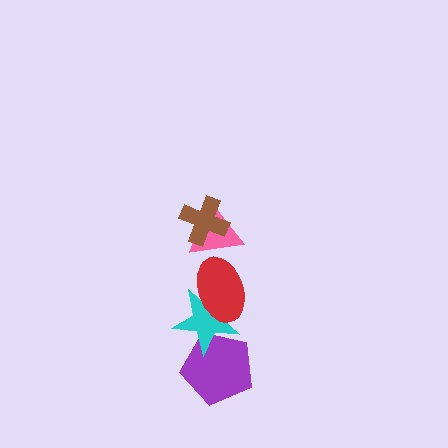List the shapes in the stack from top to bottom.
From top to bottom: the brown cross, the pink triangle, the red ellipse, the cyan star, the purple pentagon.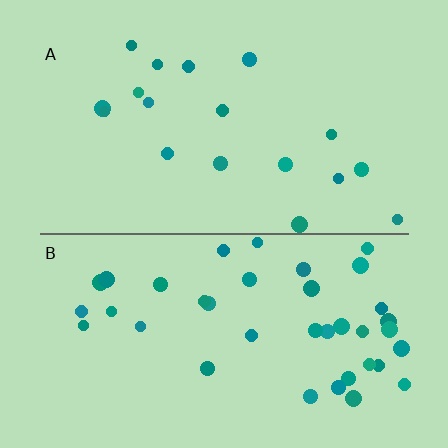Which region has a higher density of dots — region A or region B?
B (the bottom).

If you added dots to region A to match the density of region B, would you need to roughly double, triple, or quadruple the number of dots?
Approximately double.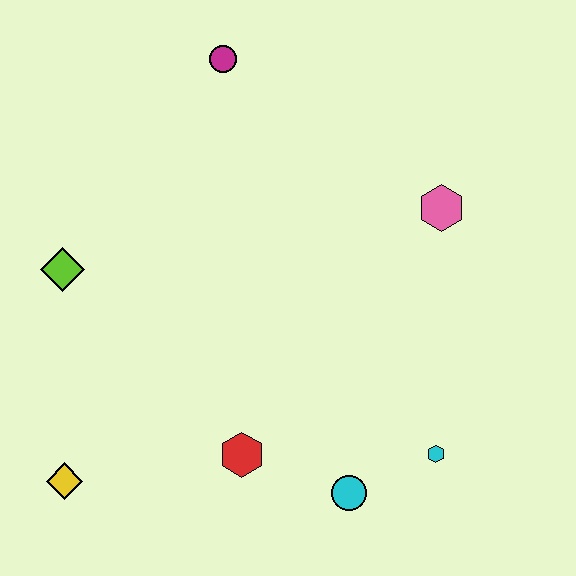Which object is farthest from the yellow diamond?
The pink hexagon is farthest from the yellow diamond.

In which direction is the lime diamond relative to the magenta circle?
The lime diamond is below the magenta circle.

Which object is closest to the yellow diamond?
The red hexagon is closest to the yellow diamond.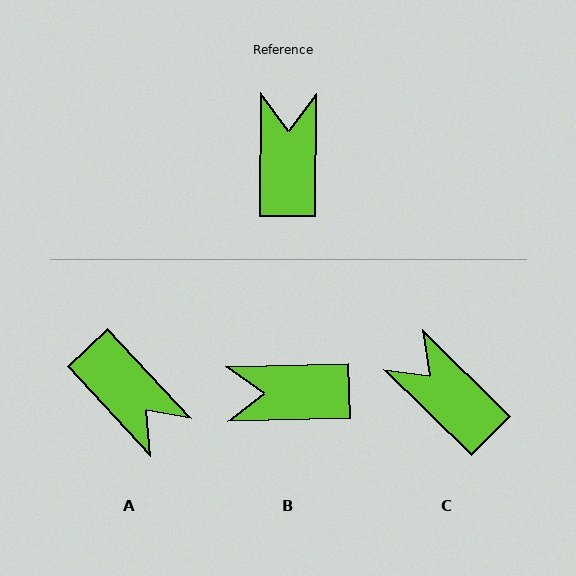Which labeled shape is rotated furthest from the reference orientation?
A, about 137 degrees away.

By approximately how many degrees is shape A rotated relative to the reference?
Approximately 137 degrees clockwise.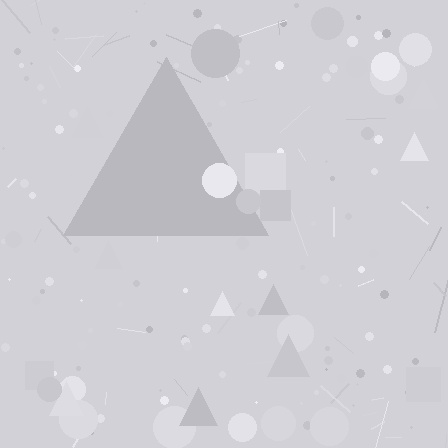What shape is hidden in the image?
A triangle is hidden in the image.